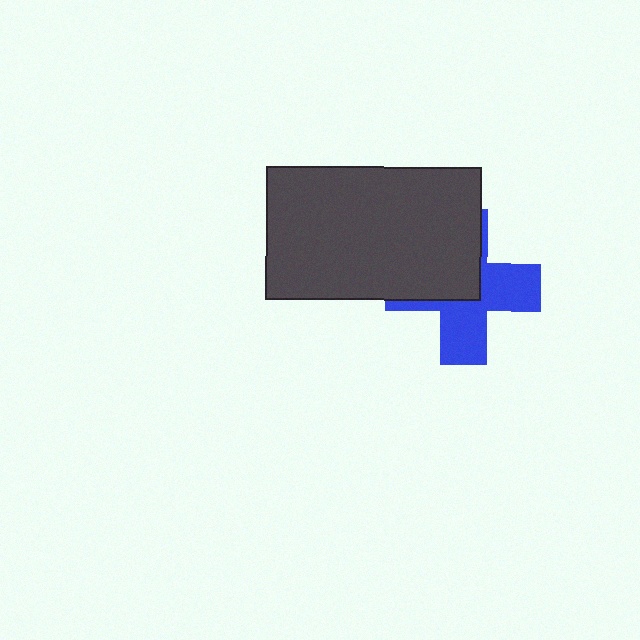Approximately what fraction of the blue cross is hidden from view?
Roughly 47% of the blue cross is hidden behind the dark gray rectangle.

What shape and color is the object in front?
The object in front is a dark gray rectangle.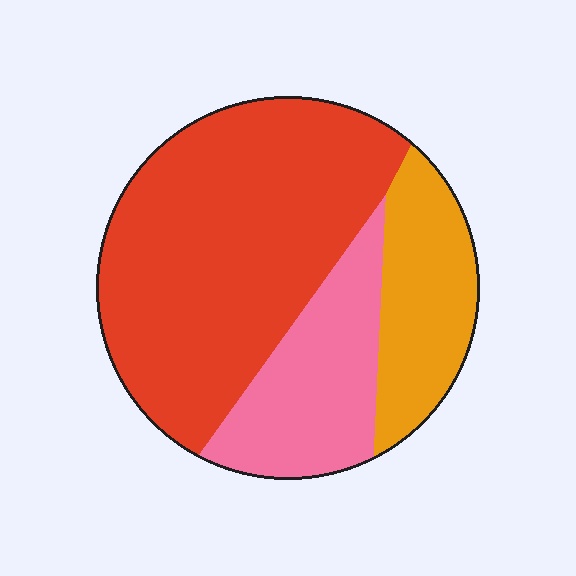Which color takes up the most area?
Red, at roughly 60%.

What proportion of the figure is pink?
Pink covers around 20% of the figure.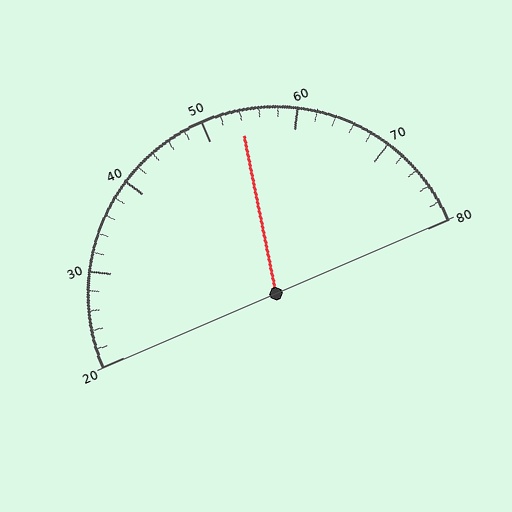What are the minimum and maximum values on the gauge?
The gauge ranges from 20 to 80.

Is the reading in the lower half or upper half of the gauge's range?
The reading is in the upper half of the range (20 to 80).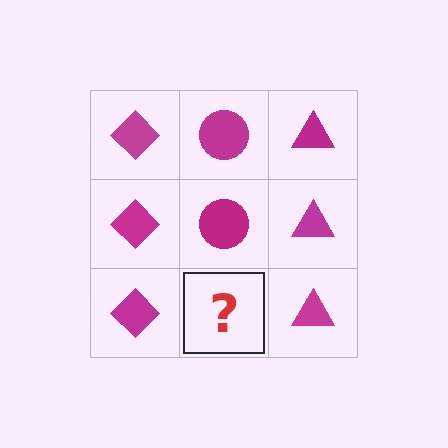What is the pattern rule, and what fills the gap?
The rule is that each column has a consistent shape. The gap should be filled with a magenta circle.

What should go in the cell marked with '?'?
The missing cell should contain a magenta circle.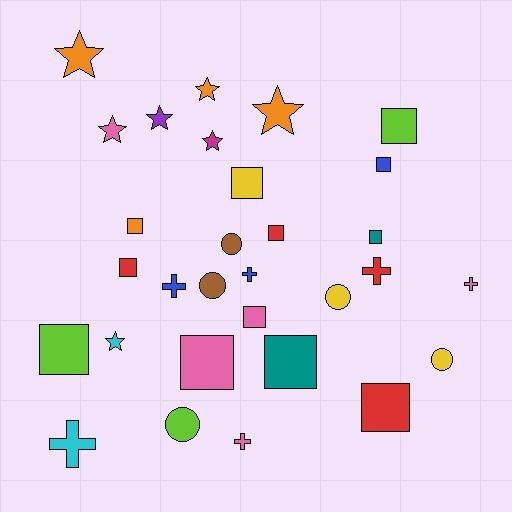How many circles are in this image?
There are 5 circles.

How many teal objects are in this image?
There are 2 teal objects.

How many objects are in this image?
There are 30 objects.